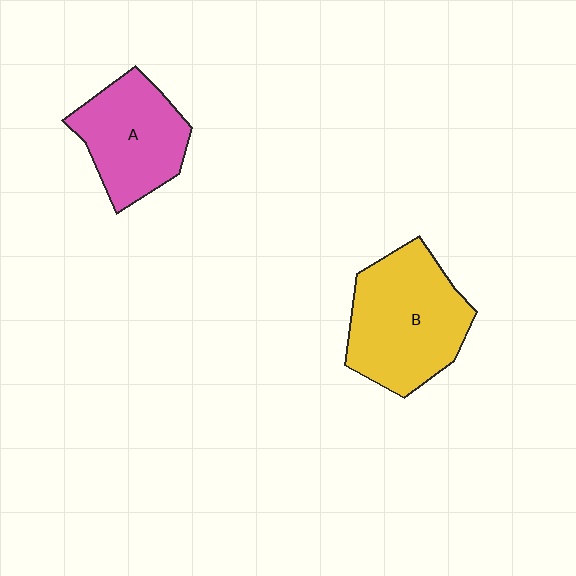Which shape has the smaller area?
Shape A (pink).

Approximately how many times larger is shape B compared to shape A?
Approximately 1.3 times.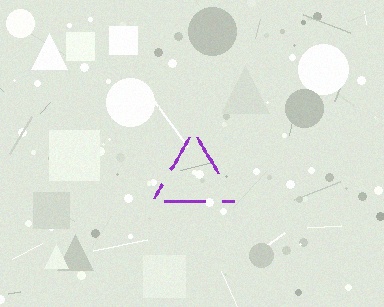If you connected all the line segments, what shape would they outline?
They would outline a triangle.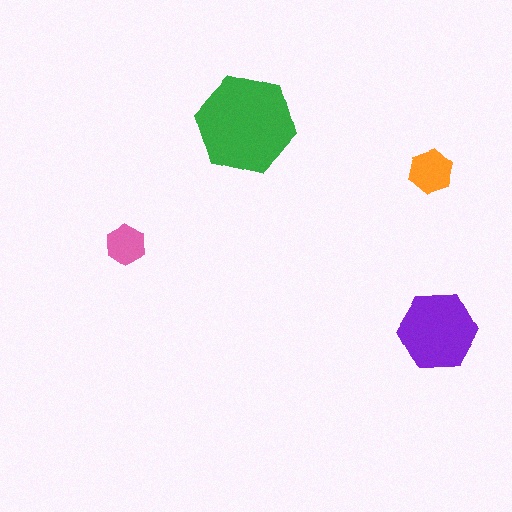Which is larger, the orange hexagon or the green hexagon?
The green one.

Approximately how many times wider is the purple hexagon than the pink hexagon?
About 2 times wider.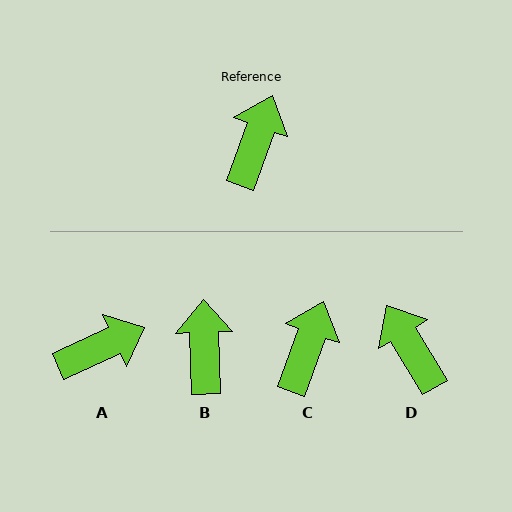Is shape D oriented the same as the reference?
No, it is off by about 50 degrees.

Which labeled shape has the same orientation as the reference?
C.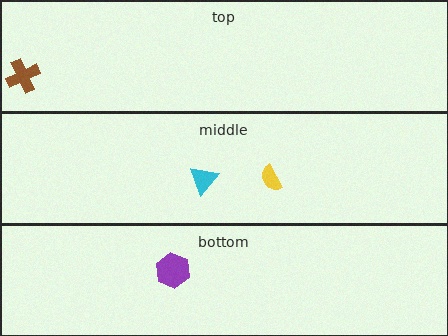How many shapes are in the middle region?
2.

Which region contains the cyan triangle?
The middle region.